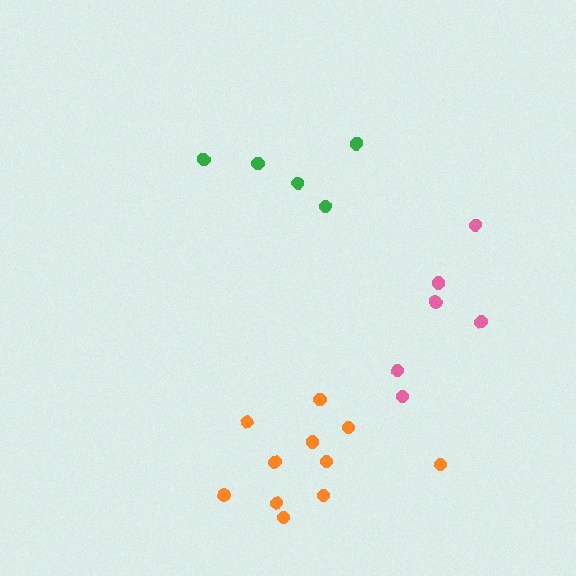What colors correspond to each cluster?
The clusters are colored: green, pink, orange.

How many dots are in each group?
Group 1: 5 dots, Group 2: 6 dots, Group 3: 11 dots (22 total).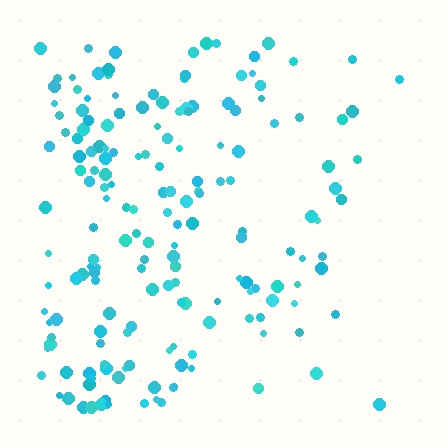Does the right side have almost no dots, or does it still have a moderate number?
Still a moderate number, just noticeably fewer than the left.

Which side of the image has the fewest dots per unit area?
The right.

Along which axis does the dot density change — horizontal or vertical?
Horizontal.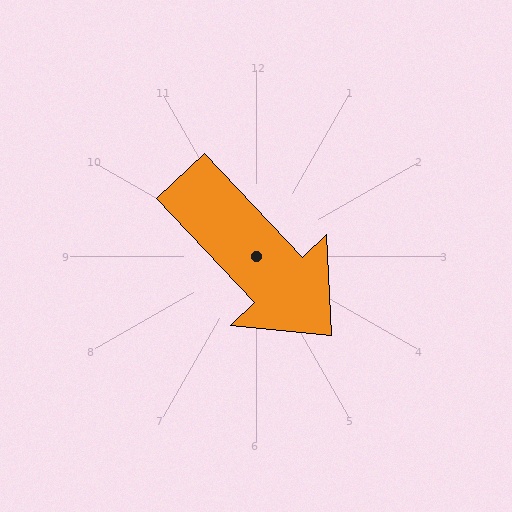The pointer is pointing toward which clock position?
Roughly 5 o'clock.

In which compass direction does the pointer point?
Southeast.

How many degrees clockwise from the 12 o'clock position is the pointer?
Approximately 137 degrees.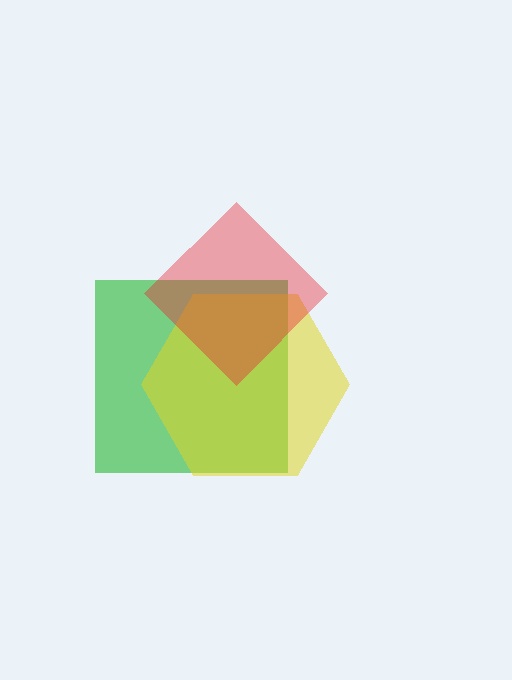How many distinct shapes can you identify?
There are 3 distinct shapes: a green square, a yellow hexagon, a red diamond.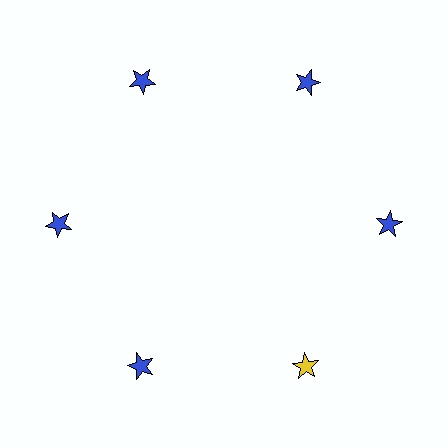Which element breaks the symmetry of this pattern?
The yellow star at roughly the 5 o'clock position breaks the symmetry. All other shapes are blue stars.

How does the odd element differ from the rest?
It has a different color: yellow instead of blue.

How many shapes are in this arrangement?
There are 6 shapes arranged in a ring pattern.